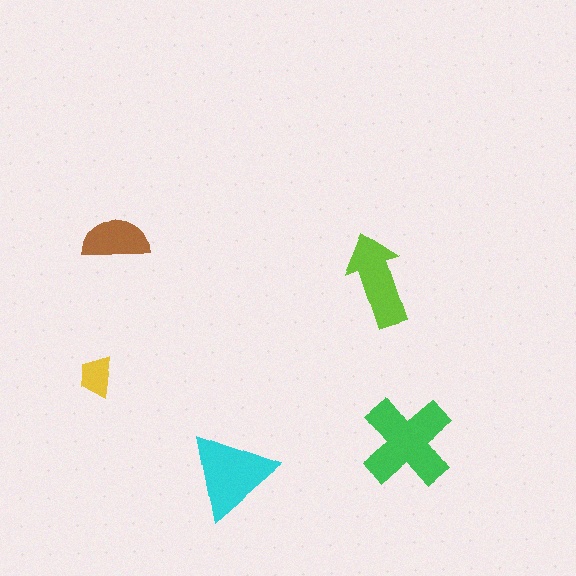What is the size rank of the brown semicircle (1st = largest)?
4th.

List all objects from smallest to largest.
The yellow trapezoid, the brown semicircle, the lime arrow, the cyan triangle, the green cross.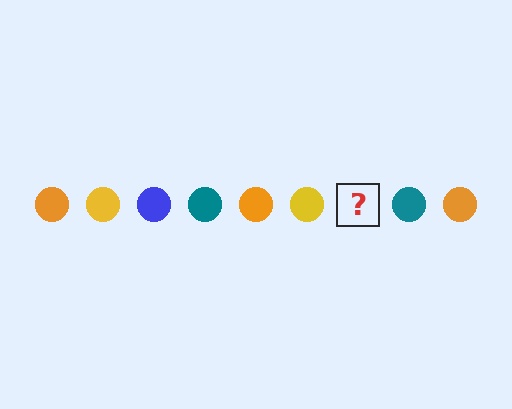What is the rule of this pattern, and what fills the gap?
The rule is that the pattern cycles through orange, yellow, blue, teal circles. The gap should be filled with a blue circle.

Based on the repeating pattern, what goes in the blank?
The blank should be a blue circle.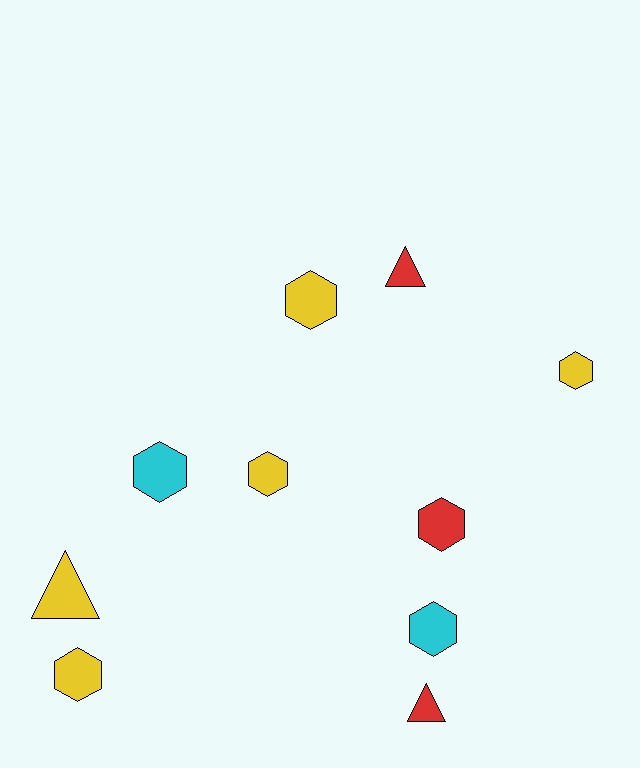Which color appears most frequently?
Yellow, with 5 objects.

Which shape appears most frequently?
Hexagon, with 7 objects.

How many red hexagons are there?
There is 1 red hexagon.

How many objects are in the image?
There are 10 objects.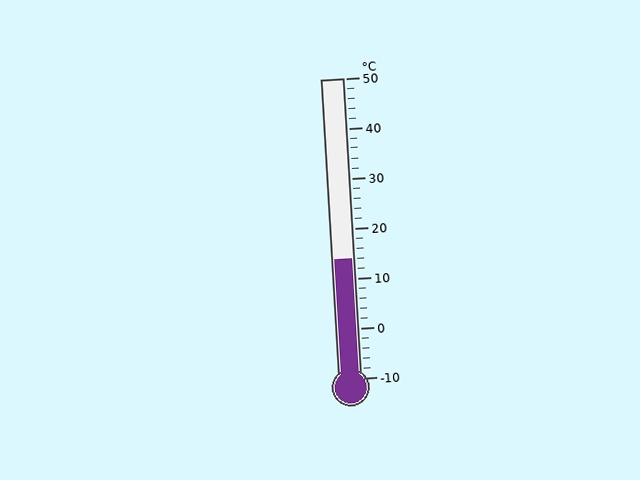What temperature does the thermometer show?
The thermometer shows approximately 14°C.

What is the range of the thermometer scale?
The thermometer scale ranges from -10°C to 50°C.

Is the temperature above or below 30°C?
The temperature is below 30°C.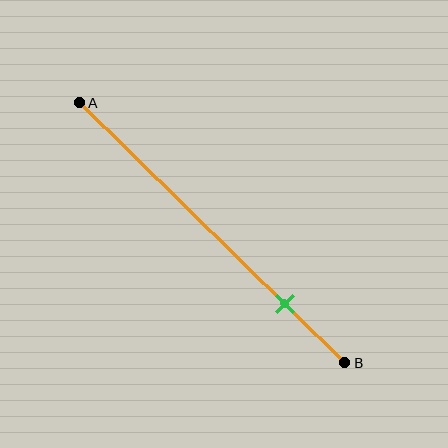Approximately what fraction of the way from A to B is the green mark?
The green mark is approximately 75% of the way from A to B.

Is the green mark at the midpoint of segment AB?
No, the mark is at about 75% from A, not at the 50% midpoint.